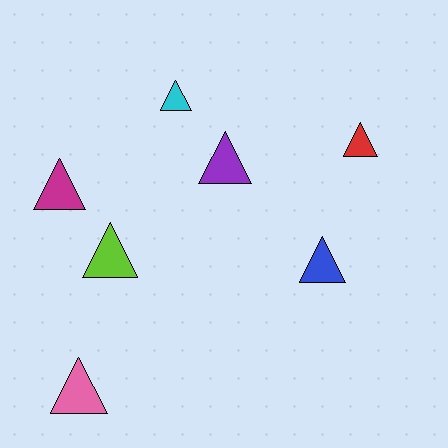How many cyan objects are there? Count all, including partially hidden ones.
There is 1 cyan object.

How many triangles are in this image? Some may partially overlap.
There are 7 triangles.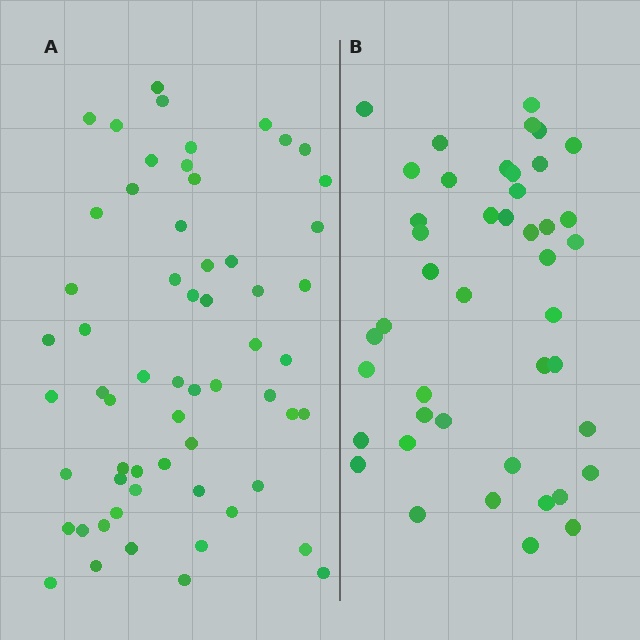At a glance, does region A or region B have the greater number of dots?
Region A (the left region) has more dots.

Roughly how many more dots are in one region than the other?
Region A has approximately 15 more dots than region B.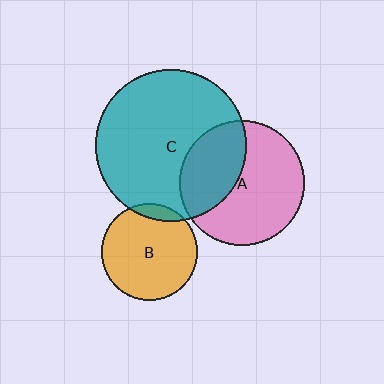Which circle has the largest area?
Circle C (teal).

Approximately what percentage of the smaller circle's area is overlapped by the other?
Approximately 10%.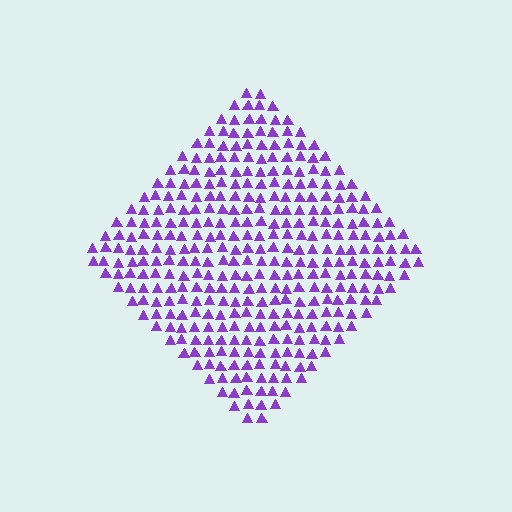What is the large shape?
The large shape is a diamond.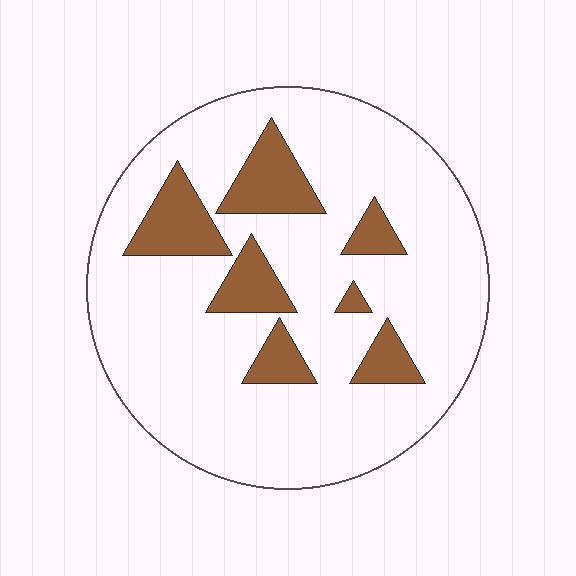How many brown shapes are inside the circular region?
7.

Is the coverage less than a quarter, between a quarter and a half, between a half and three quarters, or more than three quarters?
Less than a quarter.